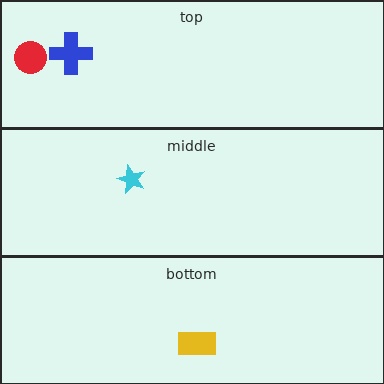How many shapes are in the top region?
2.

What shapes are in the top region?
The red circle, the blue cross.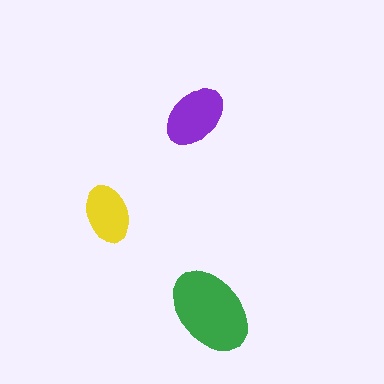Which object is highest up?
The purple ellipse is topmost.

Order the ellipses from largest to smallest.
the green one, the purple one, the yellow one.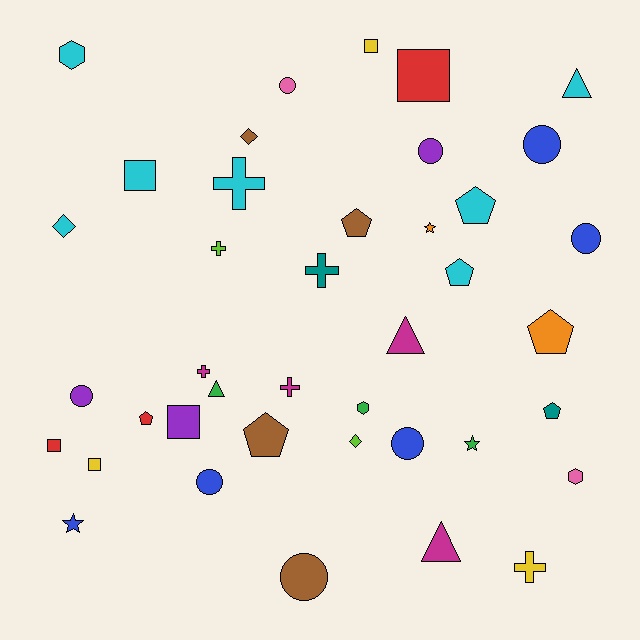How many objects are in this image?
There are 40 objects.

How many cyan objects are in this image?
There are 7 cyan objects.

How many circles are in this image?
There are 8 circles.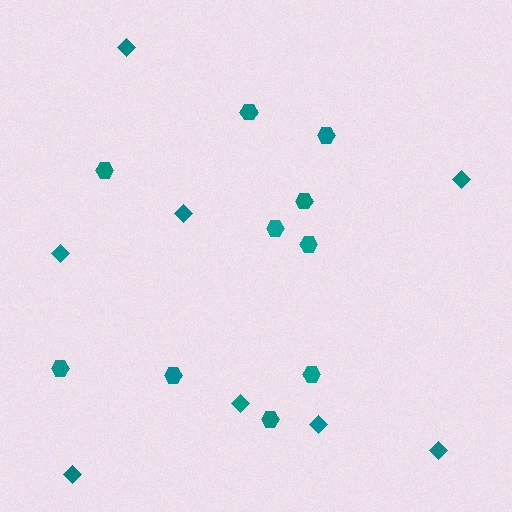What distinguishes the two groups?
There are 2 groups: one group of diamonds (8) and one group of hexagons (10).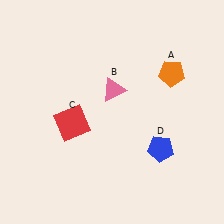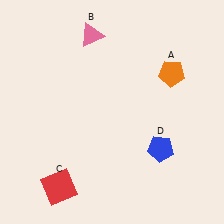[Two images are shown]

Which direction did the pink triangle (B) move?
The pink triangle (B) moved up.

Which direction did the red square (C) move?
The red square (C) moved down.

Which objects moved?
The objects that moved are: the pink triangle (B), the red square (C).